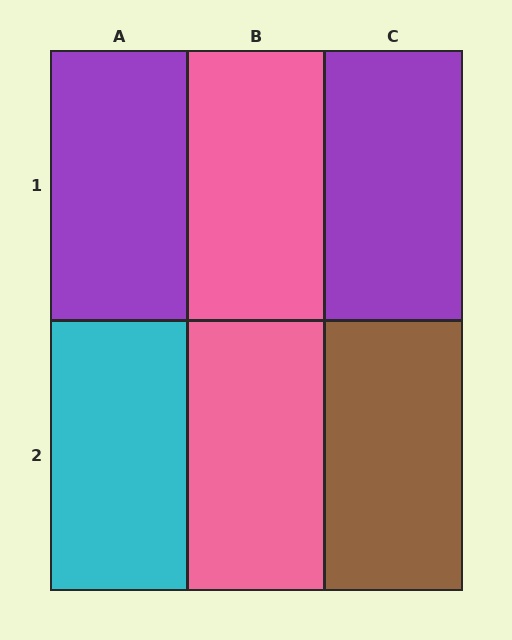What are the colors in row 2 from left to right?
Cyan, pink, brown.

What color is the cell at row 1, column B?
Pink.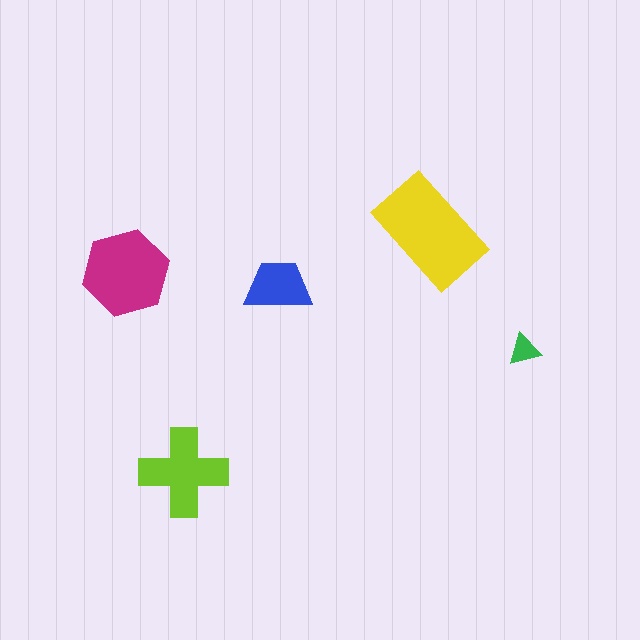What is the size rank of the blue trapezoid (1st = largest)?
4th.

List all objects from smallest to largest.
The green triangle, the blue trapezoid, the lime cross, the magenta hexagon, the yellow rectangle.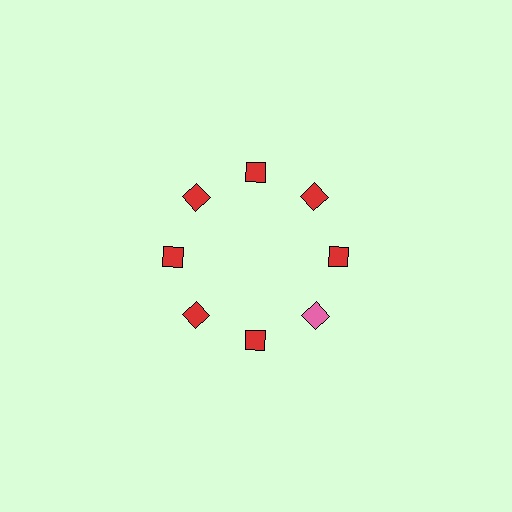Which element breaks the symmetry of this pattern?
The pink diamond at roughly the 4 o'clock position breaks the symmetry. All other shapes are red diamonds.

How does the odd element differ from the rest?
It has a different color: pink instead of red.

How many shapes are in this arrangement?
There are 8 shapes arranged in a ring pattern.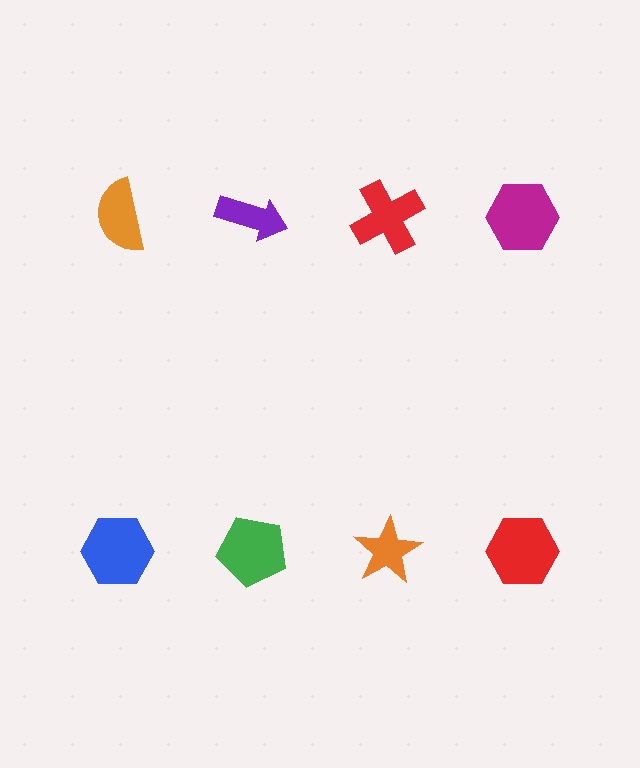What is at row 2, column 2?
A green pentagon.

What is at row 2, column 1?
A blue hexagon.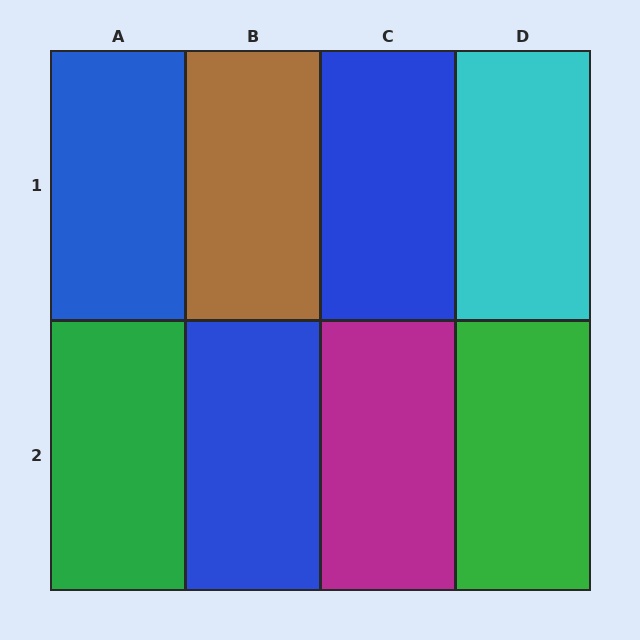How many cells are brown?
1 cell is brown.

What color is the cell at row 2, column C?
Magenta.